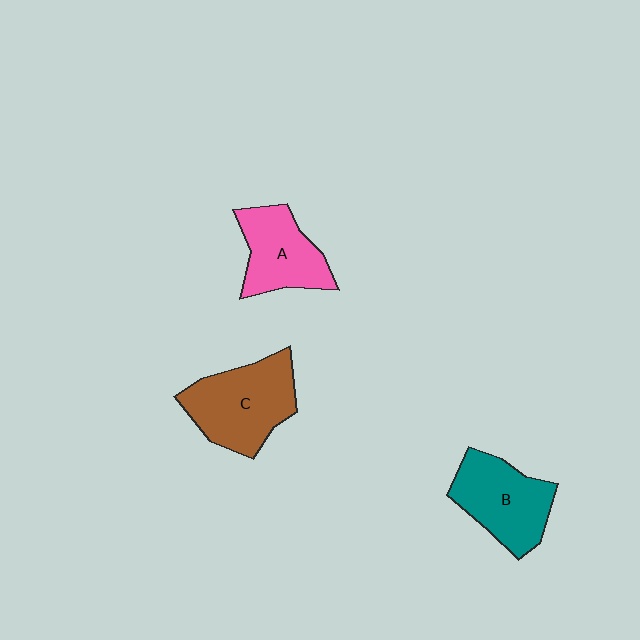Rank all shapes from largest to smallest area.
From largest to smallest: C (brown), B (teal), A (pink).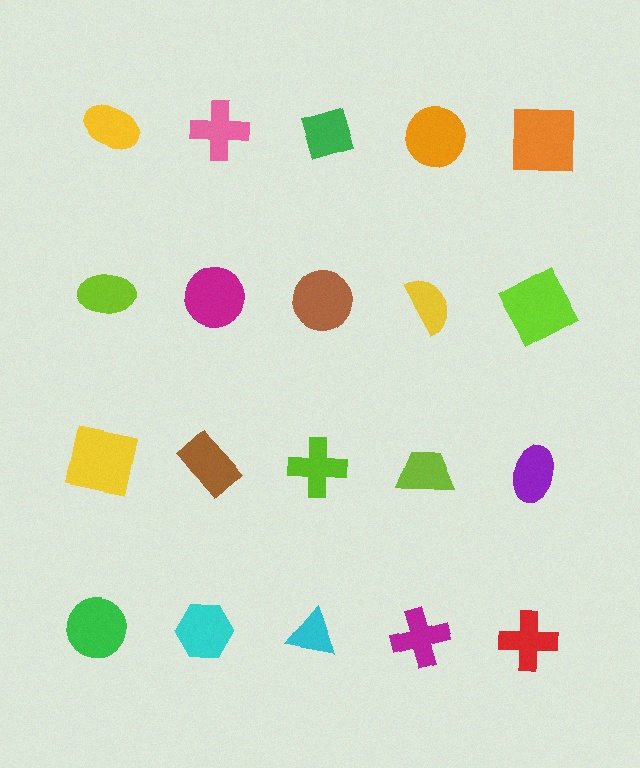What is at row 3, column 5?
A purple ellipse.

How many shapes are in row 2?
5 shapes.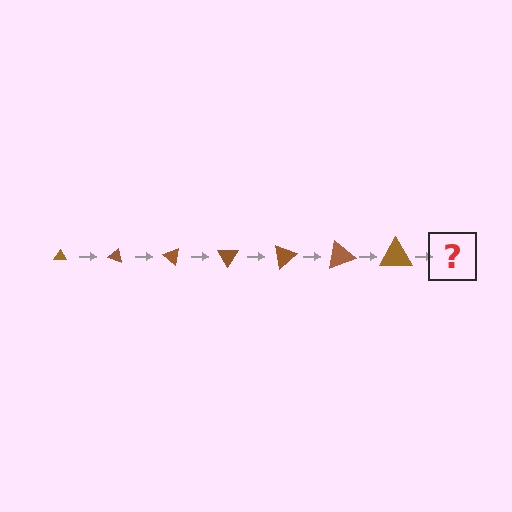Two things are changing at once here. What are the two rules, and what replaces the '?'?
The two rules are that the triangle grows larger each step and it rotates 20 degrees each step. The '?' should be a triangle, larger than the previous one and rotated 140 degrees from the start.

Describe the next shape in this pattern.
It should be a triangle, larger than the previous one and rotated 140 degrees from the start.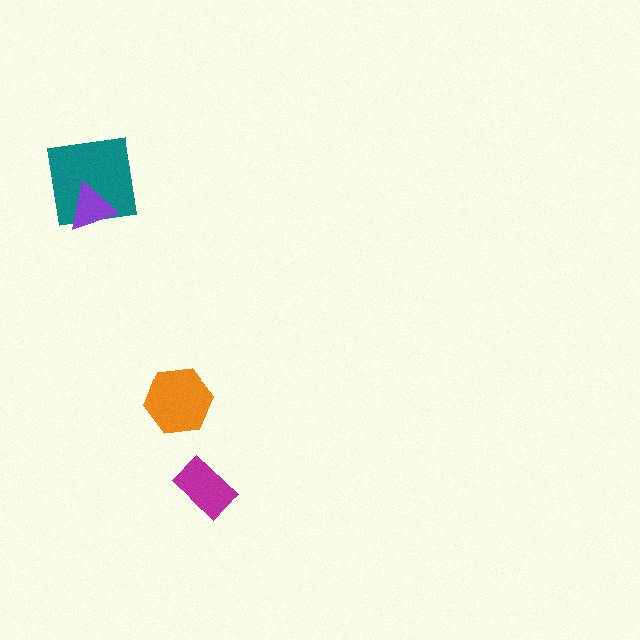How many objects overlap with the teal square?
1 object overlaps with the teal square.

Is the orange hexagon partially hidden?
No, no other shape covers it.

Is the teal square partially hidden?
Yes, it is partially covered by another shape.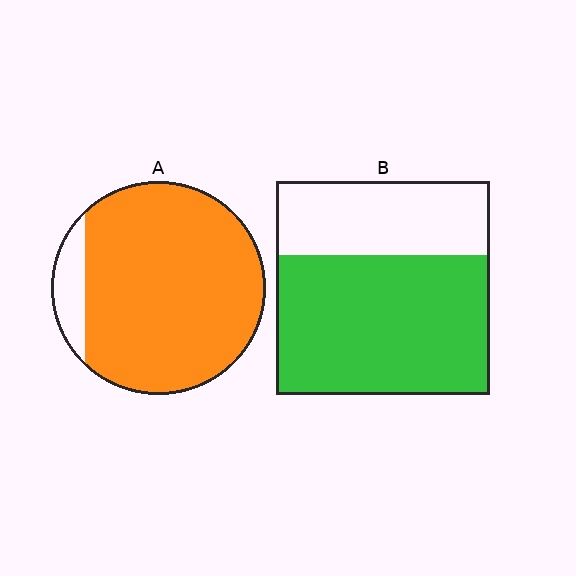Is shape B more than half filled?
Yes.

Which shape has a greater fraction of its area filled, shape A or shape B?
Shape A.